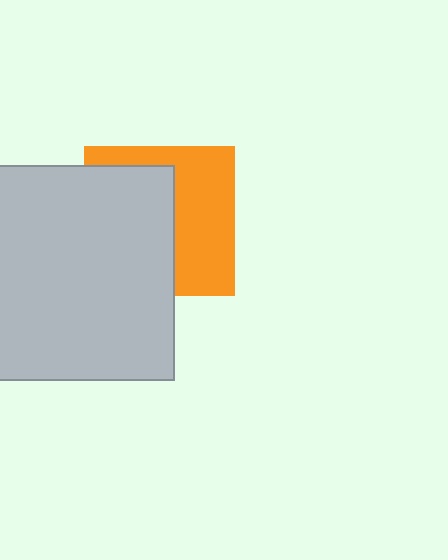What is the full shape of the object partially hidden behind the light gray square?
The partially hidden object is an orange square.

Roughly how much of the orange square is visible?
About half of it is visible (roughly 48%).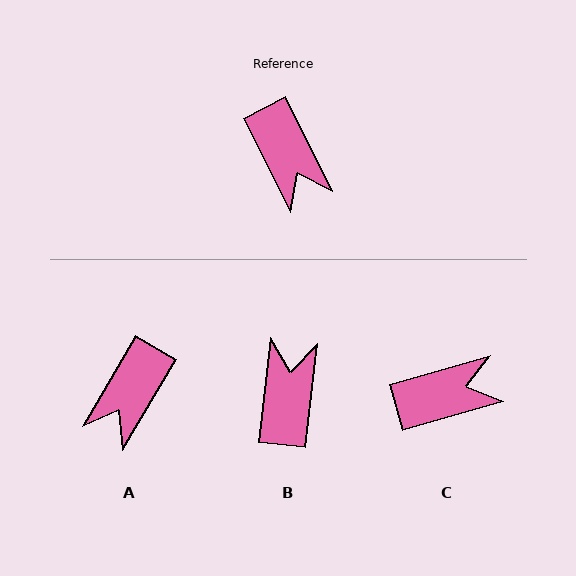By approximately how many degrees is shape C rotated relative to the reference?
Approximately 79 degrees counter-clockwise.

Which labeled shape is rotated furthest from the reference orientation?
B, about 146 degrees away.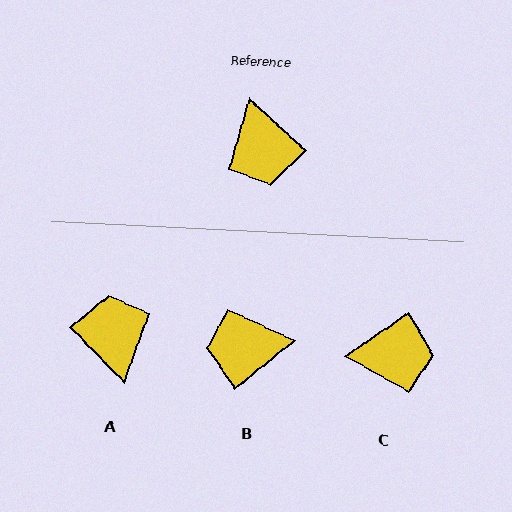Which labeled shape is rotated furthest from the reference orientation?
A, about 176 degrees away.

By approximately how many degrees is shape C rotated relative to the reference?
Approximately 76 degrees counter-clockwise.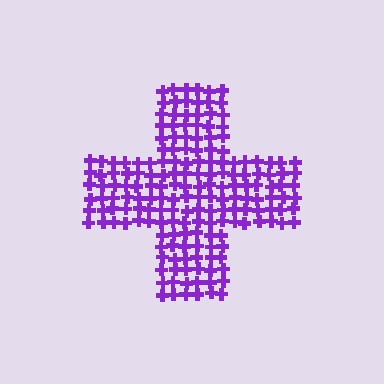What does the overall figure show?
The overall figure shows a cross.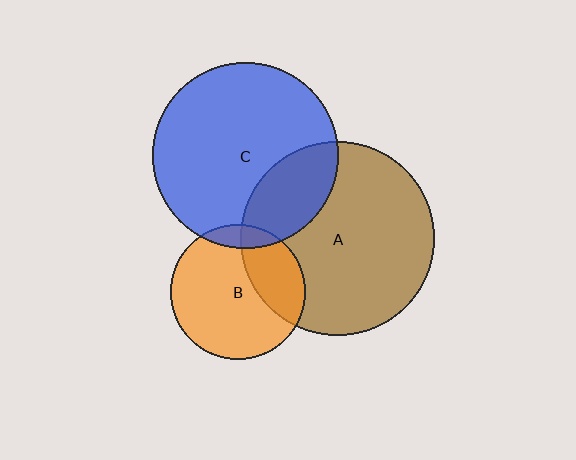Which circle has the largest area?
Circle A (brown).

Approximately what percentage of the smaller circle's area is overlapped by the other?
Approximately 25%.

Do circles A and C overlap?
Yes.